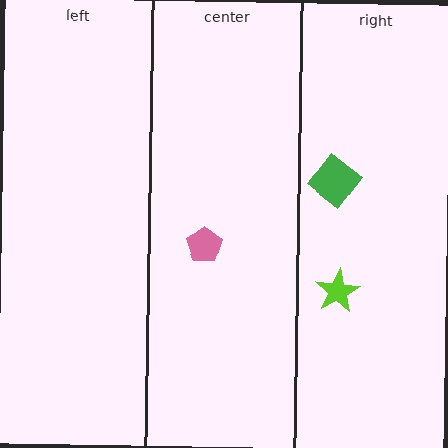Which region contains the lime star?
The right region.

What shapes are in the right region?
The green diamond, the lime star.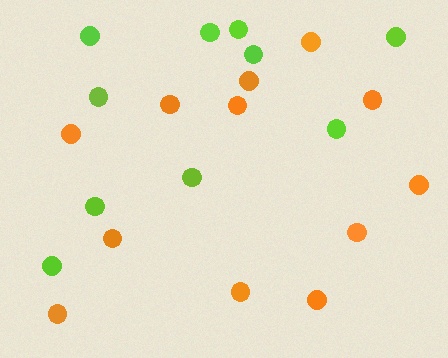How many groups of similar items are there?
There are 2 groups: one group of orange circles (12) and one group of lime circles (10).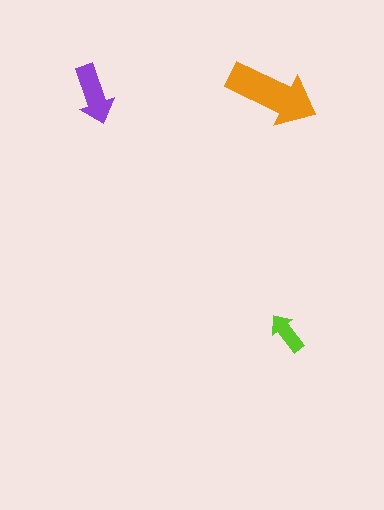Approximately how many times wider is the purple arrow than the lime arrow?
About 1.5 times wider.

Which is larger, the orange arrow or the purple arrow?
The orange one.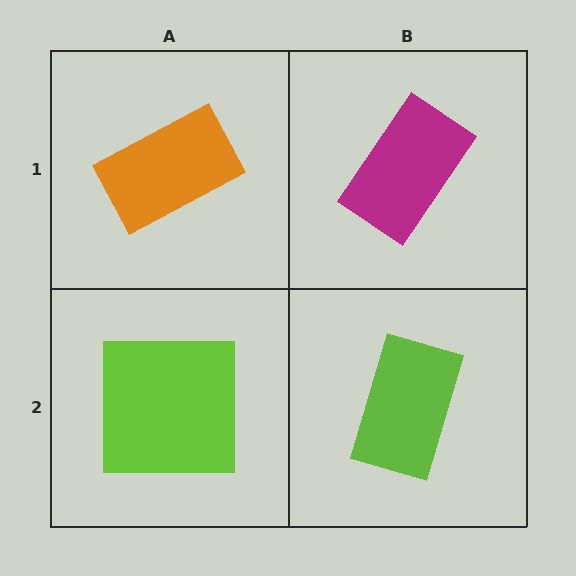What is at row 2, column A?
A lime square.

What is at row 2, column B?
A lime rectangle.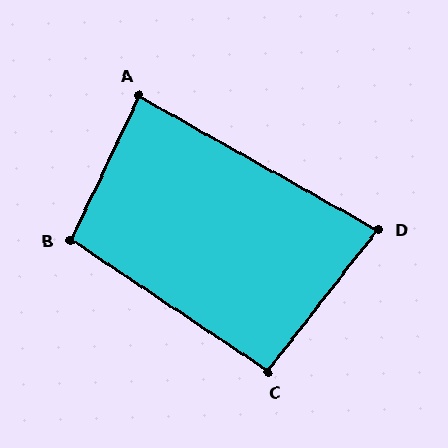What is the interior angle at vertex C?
Approximately 94 degrees (approximately right).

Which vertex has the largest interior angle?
B, at approximately 98 degrees.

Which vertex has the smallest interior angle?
D, at approximately 82 degrees.